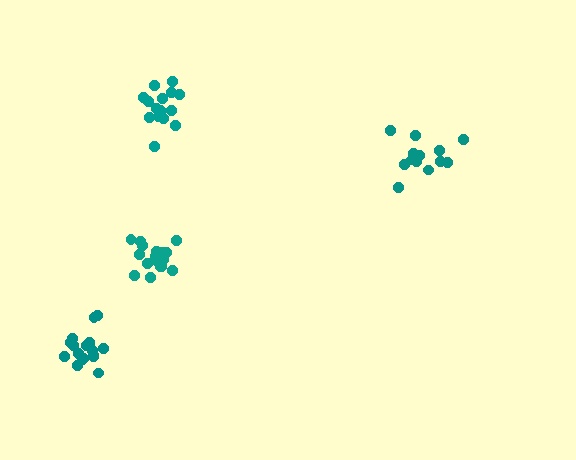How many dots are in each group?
Group 1: 13 dots, Group 2: 15 dots, Group 3: 17 dots, Group 4: 19 dots (64 total).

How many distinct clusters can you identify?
There are 4 distinct clusters.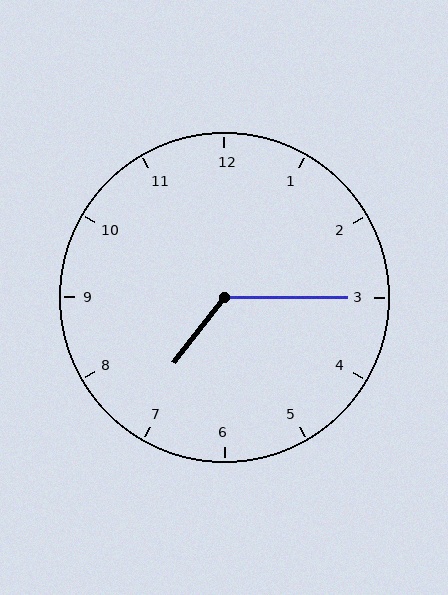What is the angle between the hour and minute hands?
Approximately 128 degrees.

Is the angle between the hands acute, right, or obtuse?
It is obtuse.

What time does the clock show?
7:15.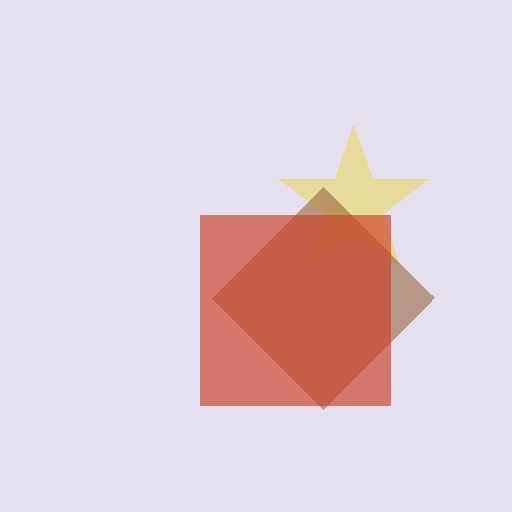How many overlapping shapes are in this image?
There are 3 overlapping shapes in the image.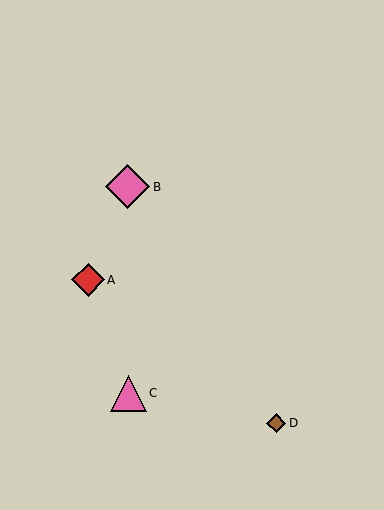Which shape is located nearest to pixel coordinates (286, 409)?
The brown diamond (labeled D) at (276, 423) is nearest to that location.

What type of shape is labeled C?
Shape C is a pink triangle.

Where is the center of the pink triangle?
The center of the pink triangle is at (129, 393).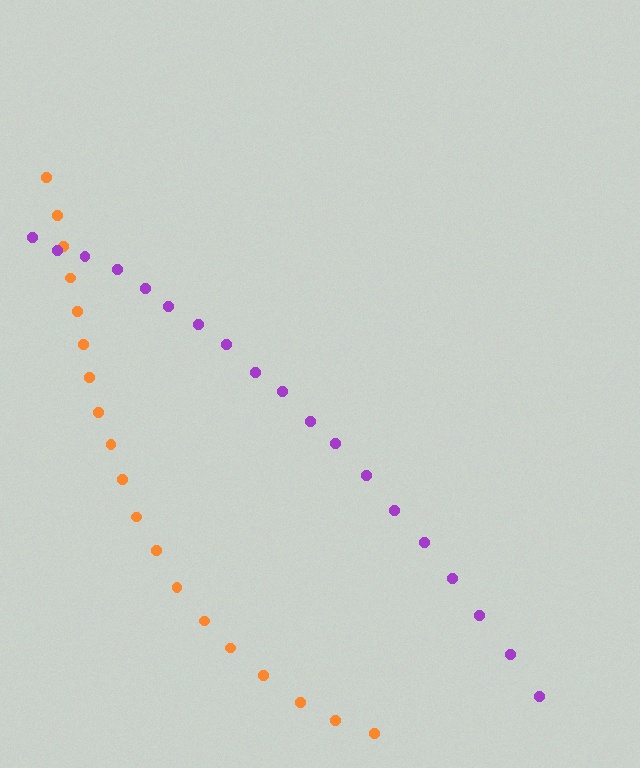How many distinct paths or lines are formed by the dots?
There are 2 distinct paths.